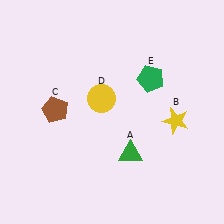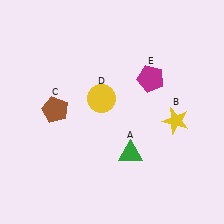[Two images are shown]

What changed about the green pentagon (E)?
In Image 1, E is green. In Image 2, it changed to magenta.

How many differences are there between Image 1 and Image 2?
There is 1 difference between the two images.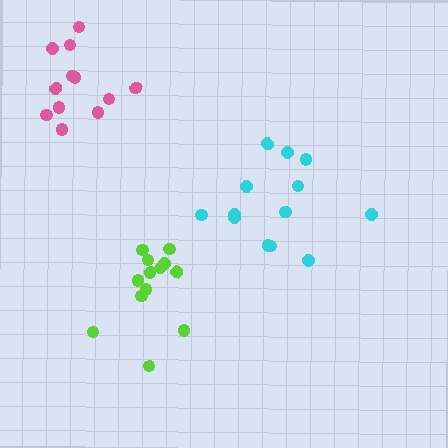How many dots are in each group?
Group 1: 13 dots, Group 2: 13 dots, Group 3: 12 dots (38 total).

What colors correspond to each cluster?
The clusters are colored: cyan, lime, pink.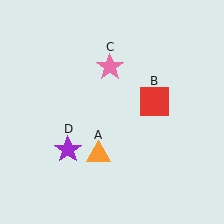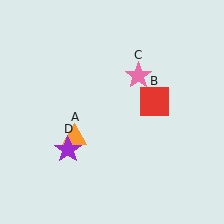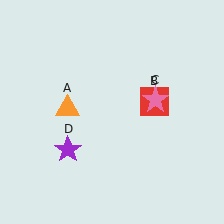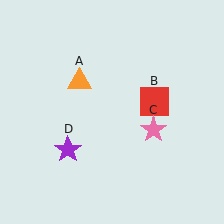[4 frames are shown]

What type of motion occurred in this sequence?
The orange triangle (object A), pink star (object C) rotated clockwise around the center of the scene.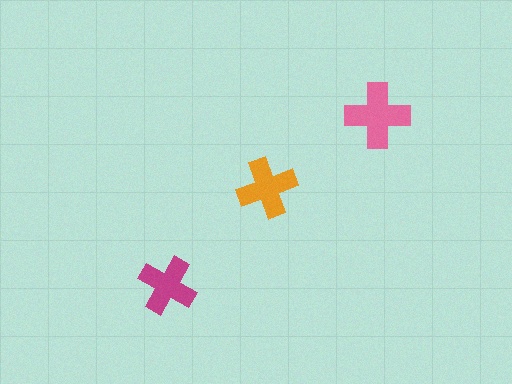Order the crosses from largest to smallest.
the pink one, the orange one, the magenta one.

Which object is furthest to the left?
The magenta cross is leftmost.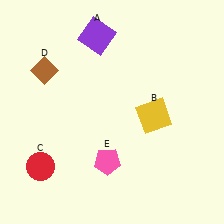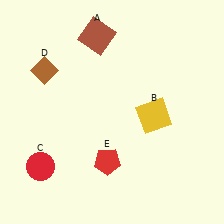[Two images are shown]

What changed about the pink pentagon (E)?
In Image 1, E is pink. In Image 2, it changed to red.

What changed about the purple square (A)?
In Image 1, A is purple. In Image 2, it changed to brown.